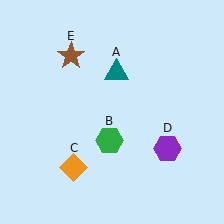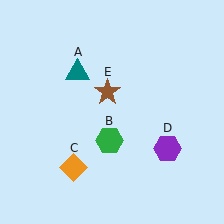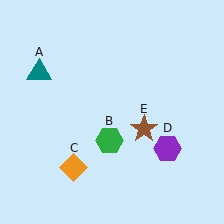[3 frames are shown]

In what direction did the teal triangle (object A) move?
The teal triangle (object A) moved left.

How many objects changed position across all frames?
2 objects changed position: teal triangle (object A), brown star (object E).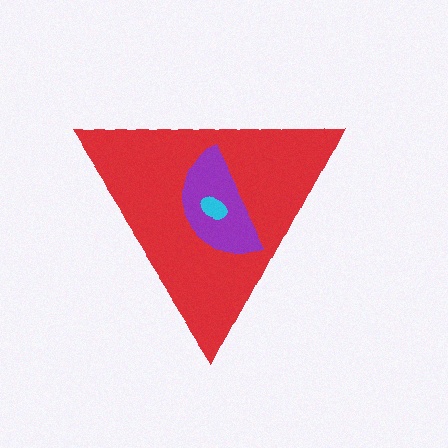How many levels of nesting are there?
3.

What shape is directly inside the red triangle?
The purple semicircle.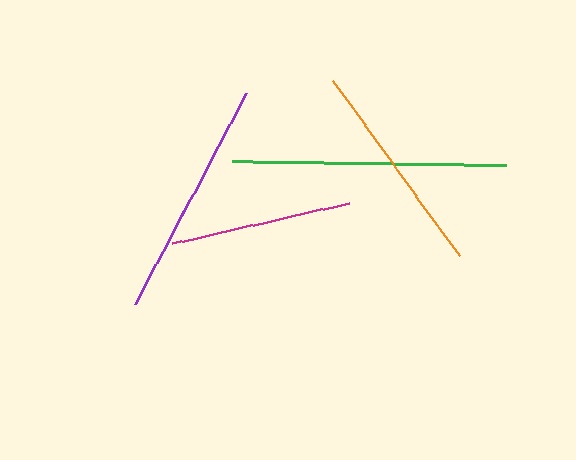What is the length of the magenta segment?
The magenta segment is approximately 182 pixels long.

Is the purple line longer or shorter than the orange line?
The purple line is longer than the orange line.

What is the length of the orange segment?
The orange segment is approximately 216 pixels long.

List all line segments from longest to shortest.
From longest to shortest: green, purple, orange, magenta.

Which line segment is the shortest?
The magenta line is the shortest at approximately 182 pixels.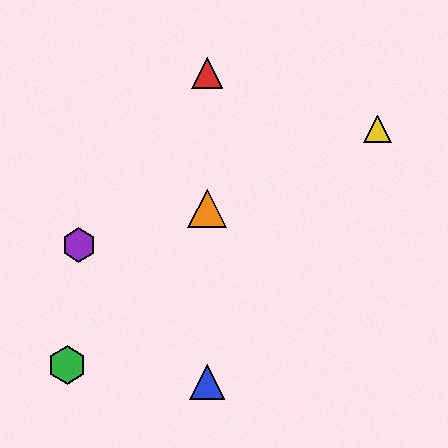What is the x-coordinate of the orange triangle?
The orange triangle is at x≈207.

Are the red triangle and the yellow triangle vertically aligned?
No, the red triangle is at x≈207 and the yellow triangle is at x≈377.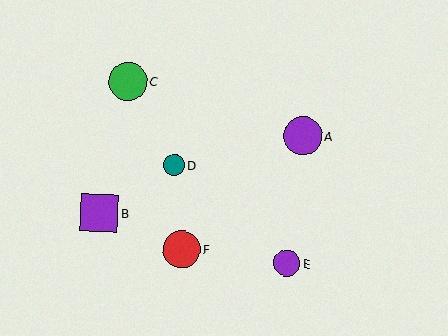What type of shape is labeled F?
Shape F is a red circle.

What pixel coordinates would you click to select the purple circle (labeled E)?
Click at (287, 263) to select the purple circle E.